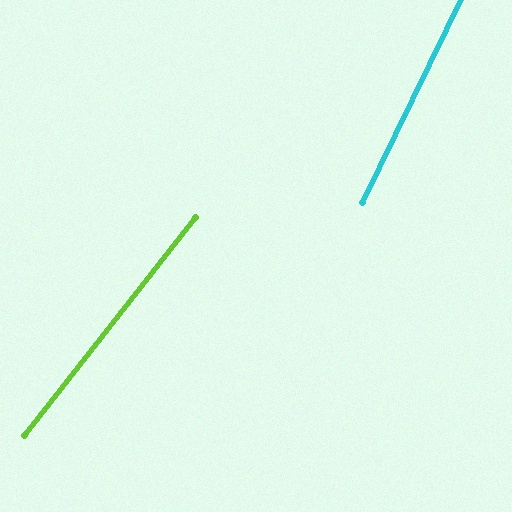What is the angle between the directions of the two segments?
Approximately 12 degrees.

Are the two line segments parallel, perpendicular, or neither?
Neither parallel nor perpendicular — they differ by about 12°.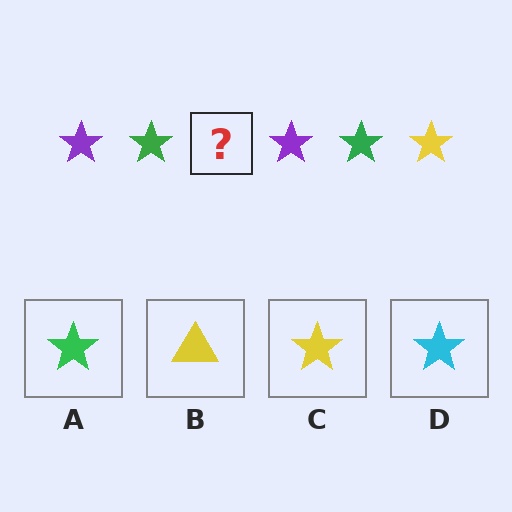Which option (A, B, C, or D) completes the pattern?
C.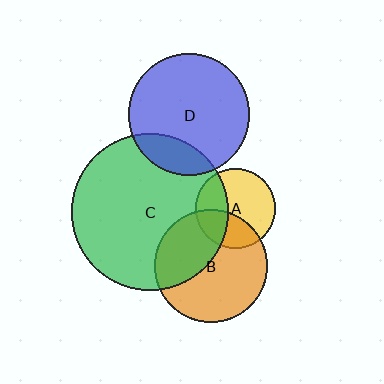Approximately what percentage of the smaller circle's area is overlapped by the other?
Approximately 20%.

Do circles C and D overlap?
Yes.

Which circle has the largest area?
Circle C (green).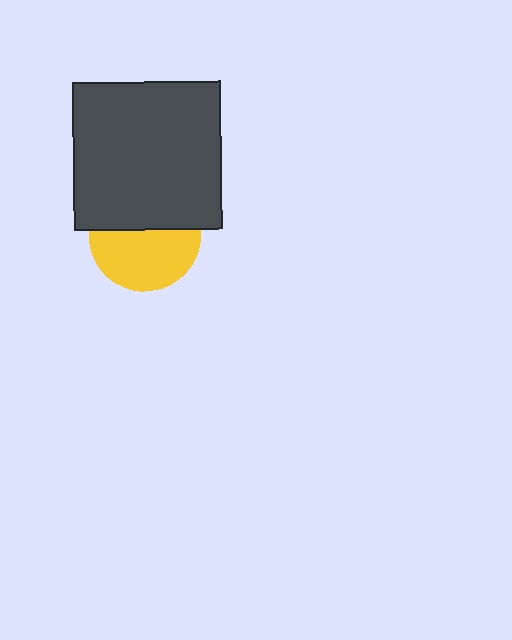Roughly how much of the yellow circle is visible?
About half of it is visible (roughly 56%).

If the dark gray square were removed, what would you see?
You would see the complete yellow circle.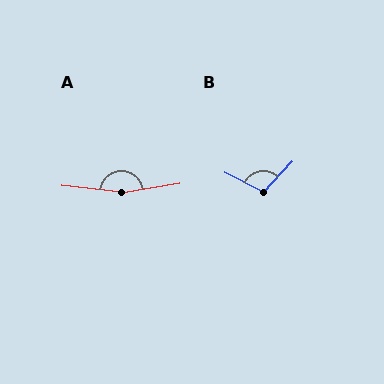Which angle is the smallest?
B, at approximately 106 degrees.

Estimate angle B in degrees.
Approximately 106 degrees.